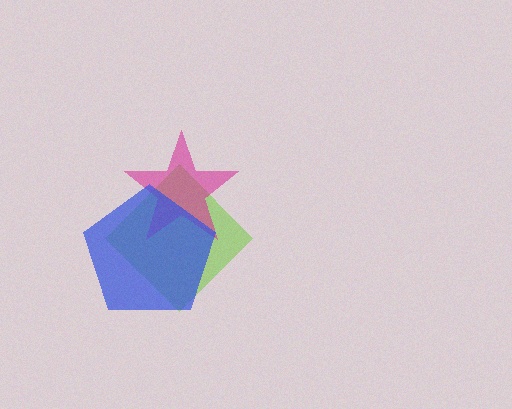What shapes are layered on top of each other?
The layered shapes are: a lime diamond, a magenta star, a blue pentagon.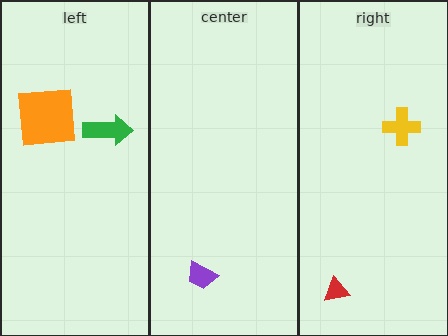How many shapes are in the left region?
2.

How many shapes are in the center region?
1.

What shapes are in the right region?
The yellow cross, the red triangle.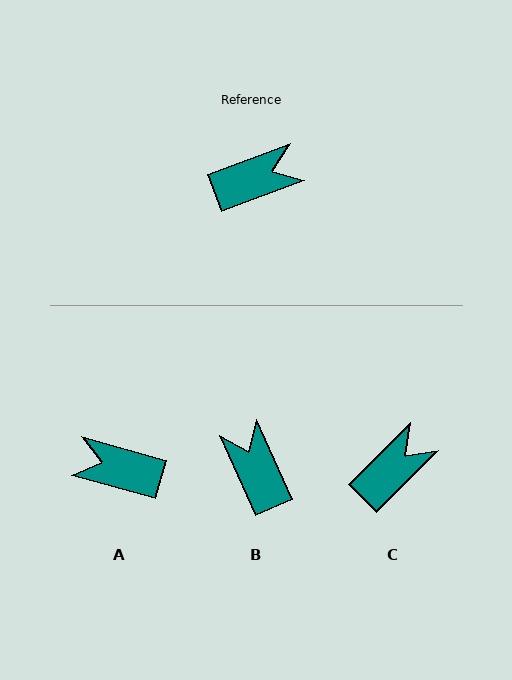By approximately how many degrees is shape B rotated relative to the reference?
Approximately 93 degrees counter-clockwise.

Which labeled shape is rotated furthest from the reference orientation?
A, about 144 degrees away.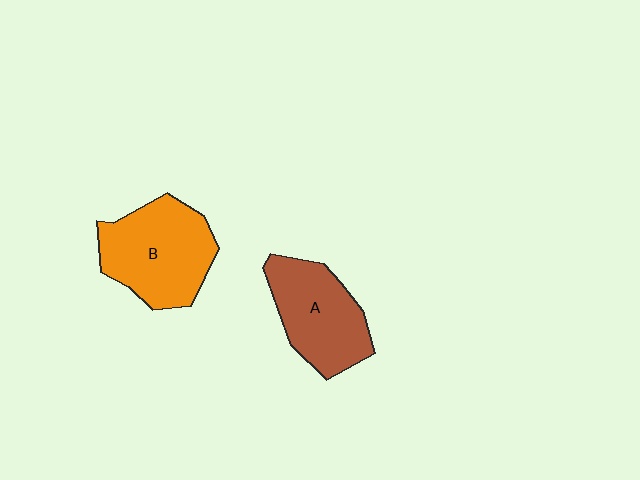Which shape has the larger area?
Shape B (orange).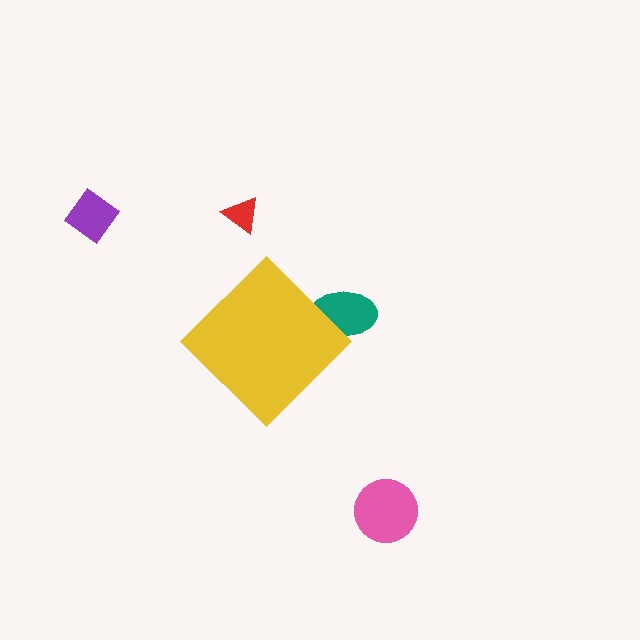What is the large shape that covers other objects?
A yellow diamond.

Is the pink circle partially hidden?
No, the pink circle is fully visible.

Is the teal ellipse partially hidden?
Yes, the teal ellipse is partially hidden behind the yellow diamond.